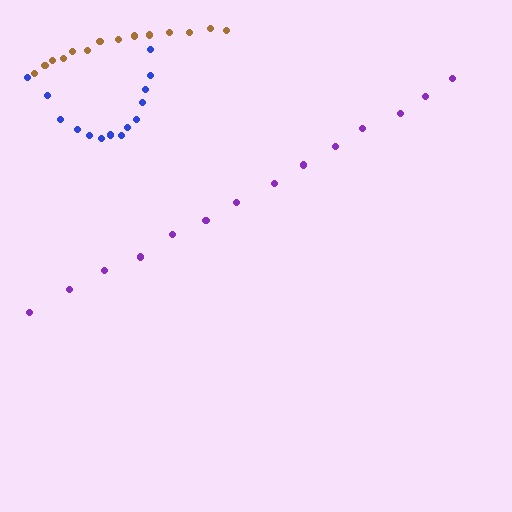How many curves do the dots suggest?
There are 3 distinct paths.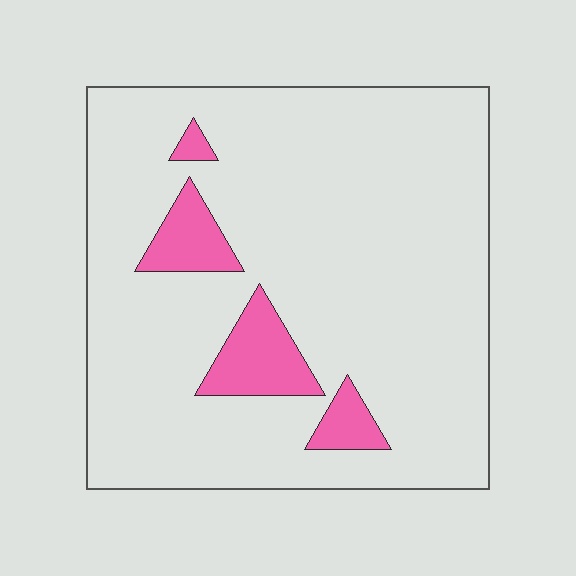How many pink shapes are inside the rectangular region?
4.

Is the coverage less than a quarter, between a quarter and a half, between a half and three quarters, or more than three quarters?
Less than a quarter.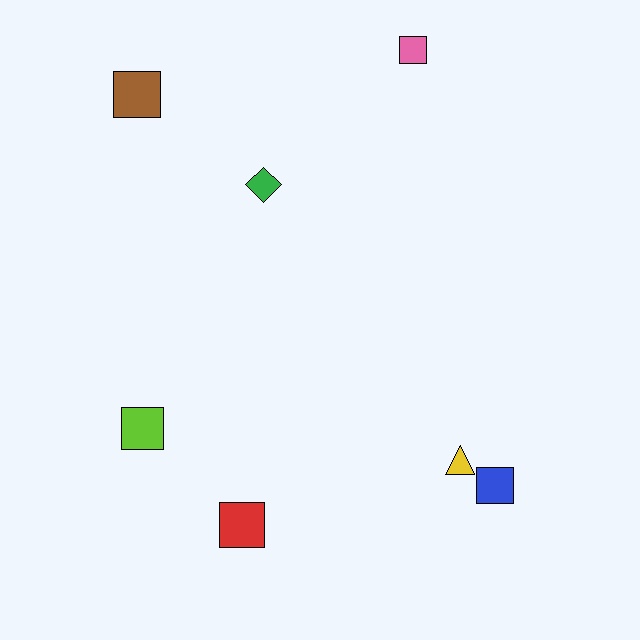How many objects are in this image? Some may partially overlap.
There are 7 objects.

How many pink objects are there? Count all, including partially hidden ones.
There is 1 pink object.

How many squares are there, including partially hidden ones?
There are 5 squares.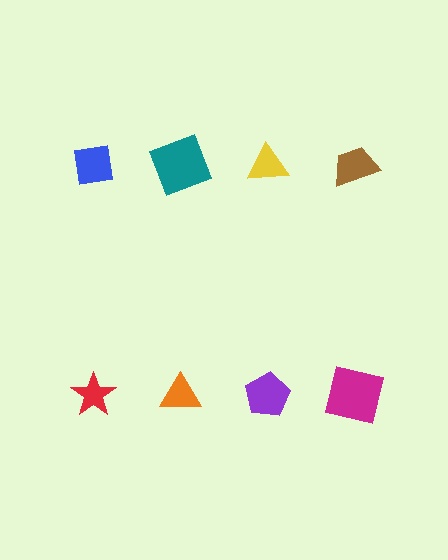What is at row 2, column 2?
An orange triangle.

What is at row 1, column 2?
A teal square.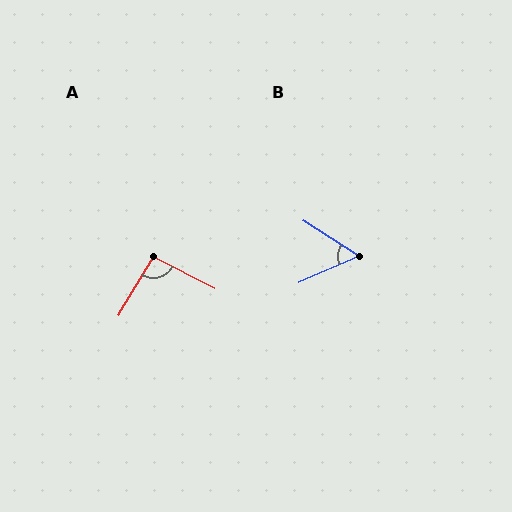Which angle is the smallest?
B, at approximately 56 degrees.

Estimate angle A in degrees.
Approximately 94 degrees.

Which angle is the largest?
A, at approximately 94 degrees.